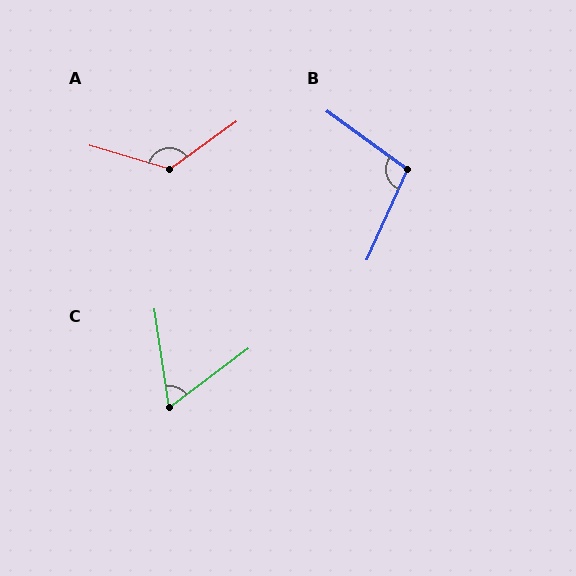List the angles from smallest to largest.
C (62°), B (102°), A (128°).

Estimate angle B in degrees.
Approximately 102 degrees.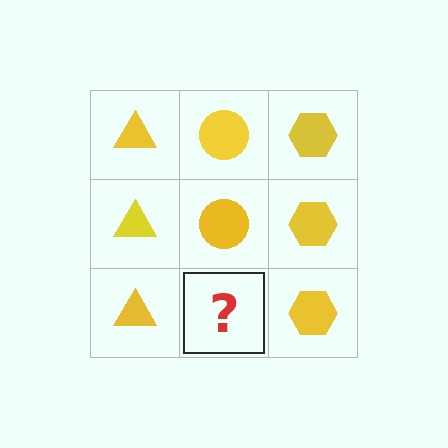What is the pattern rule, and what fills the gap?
The rule is that each column has a consistent shape. The gap should be filled with a yellow circle.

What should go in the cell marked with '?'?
The missing cell should contain a yellow circle.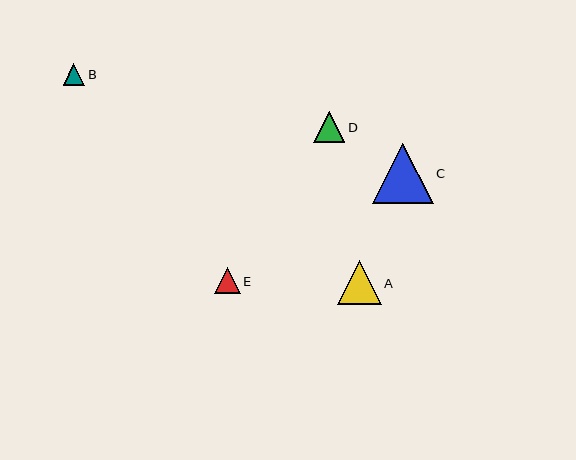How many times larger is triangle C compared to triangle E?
Triangle C is approximately 2.3 times the size of triangle E.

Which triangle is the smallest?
Triangle B is the smallest with a size of approximately 22 pixels.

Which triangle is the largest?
Triangle C is the largest with a size of approximately 61 pixels.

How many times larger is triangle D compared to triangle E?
Triangle D is approximately 1.2 times the size of triangle E.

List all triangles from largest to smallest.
From largest to smallest: C, A, D, E, B.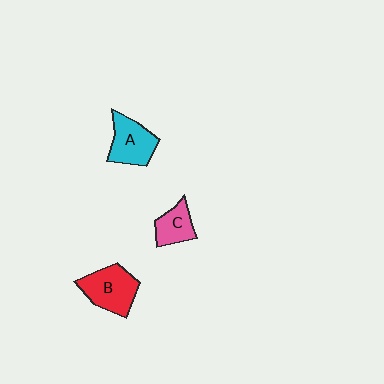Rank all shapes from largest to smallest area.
From largest to smallest: B (red), A (cyan), C (pink).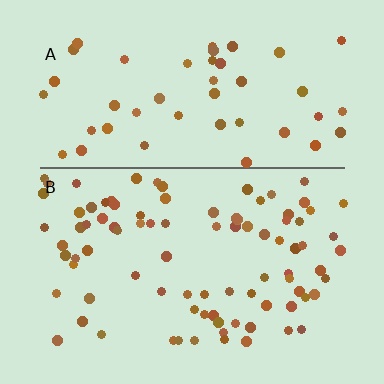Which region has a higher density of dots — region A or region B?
B (the bottom).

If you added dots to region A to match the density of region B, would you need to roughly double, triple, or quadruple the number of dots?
Approximately double.